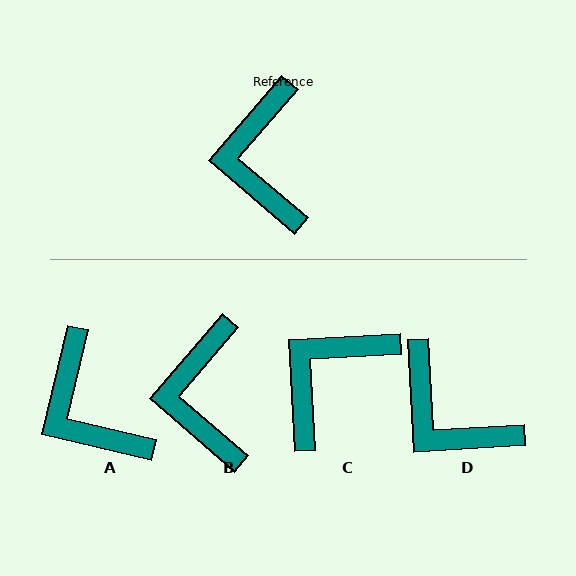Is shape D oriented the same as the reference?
No, it is off by about 44 degrees.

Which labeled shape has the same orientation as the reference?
B.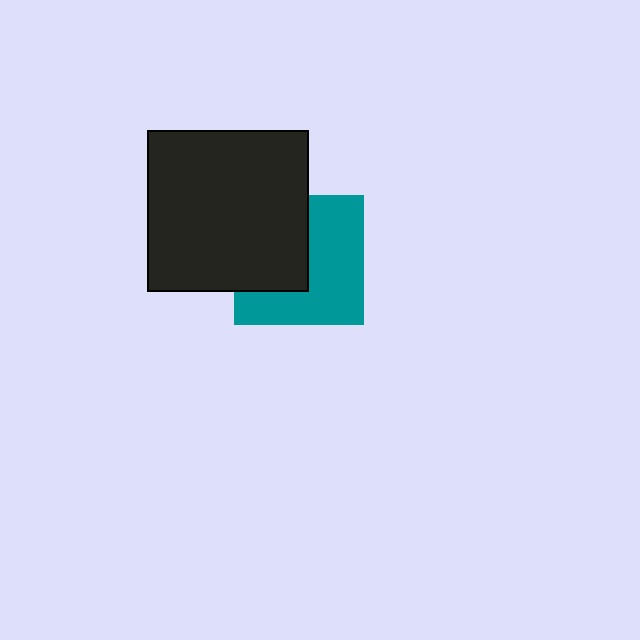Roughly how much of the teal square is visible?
About half of it is visible (roughly 57%).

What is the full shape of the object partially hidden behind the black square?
The partially hidden object is a teal square.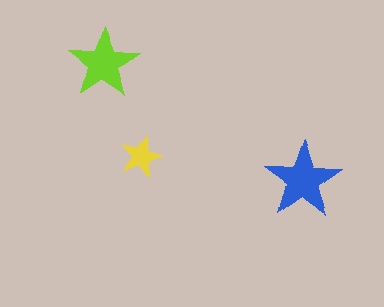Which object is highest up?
The lime star is topmost.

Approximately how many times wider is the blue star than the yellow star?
About 2 times wider.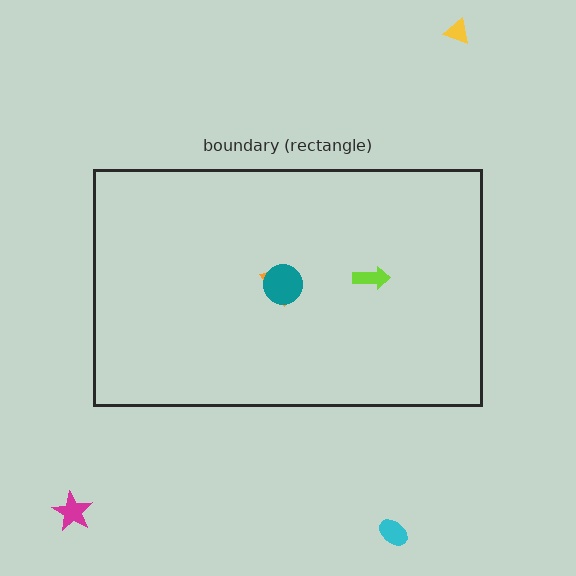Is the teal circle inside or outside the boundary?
Inside.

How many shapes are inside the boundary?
3 inside, 3 outside.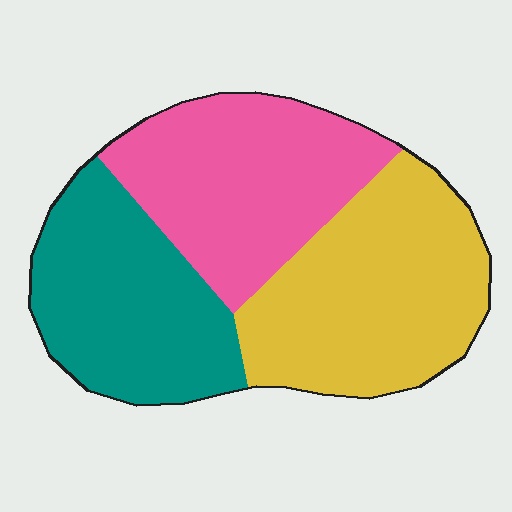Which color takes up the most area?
Yellow, at roughly 35%.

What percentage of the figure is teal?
Teal covers roughly 30% of the figure.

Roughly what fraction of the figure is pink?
Pink covers around 30% of the figure.